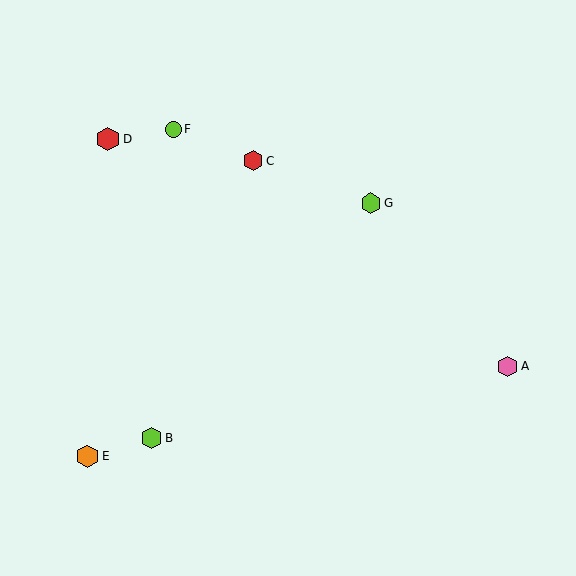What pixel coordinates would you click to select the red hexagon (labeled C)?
Click at (253, 161) to select the red hexagon C.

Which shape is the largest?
The red hexagon (labeled D) is the largest.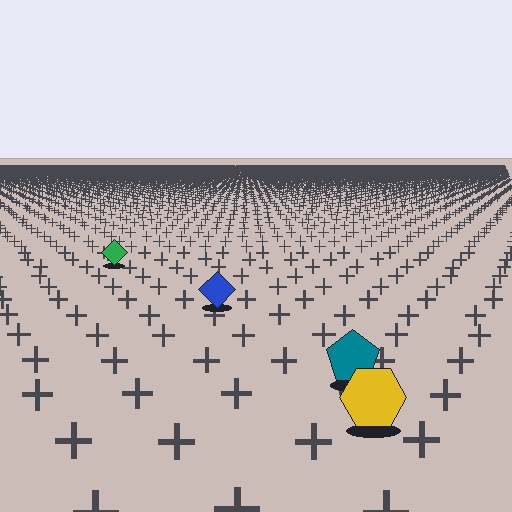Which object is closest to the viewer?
The yellow hexagon is closest. The texture marks near it are larger and more spread out.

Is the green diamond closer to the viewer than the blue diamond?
No. The blue diamond is closer — you can tell from the texture gradient: the ground texture is coarser near it.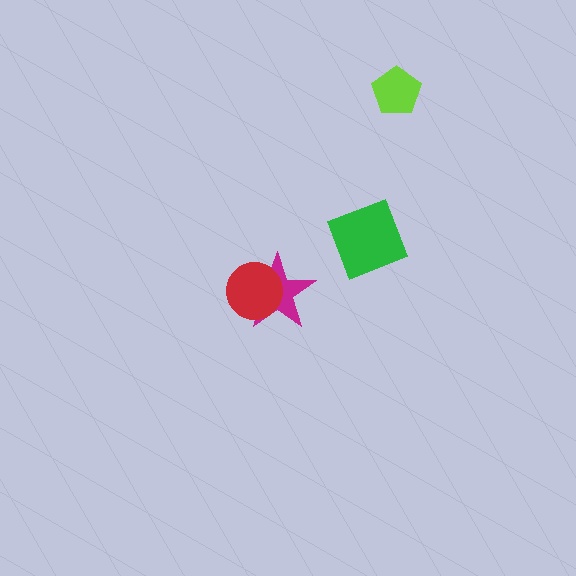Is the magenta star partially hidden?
Yes, it is partially covered by another shape.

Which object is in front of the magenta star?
The red circle is in front of the magenta star.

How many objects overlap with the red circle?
1 object overlaps with the red circle.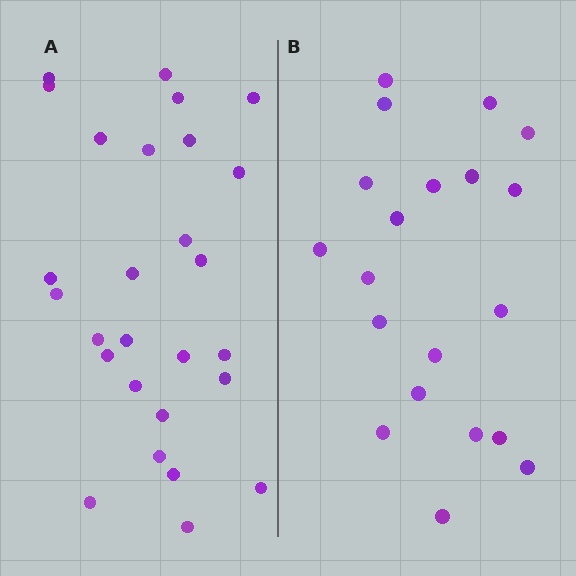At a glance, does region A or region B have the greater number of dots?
Region A (the left region) has more dots.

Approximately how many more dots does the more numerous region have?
Region A has roughly 8 or so more dots than region B.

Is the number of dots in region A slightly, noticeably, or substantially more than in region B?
Region A has noticeably more, but not dramatically so. The ratio is roughly 1.4 to 1.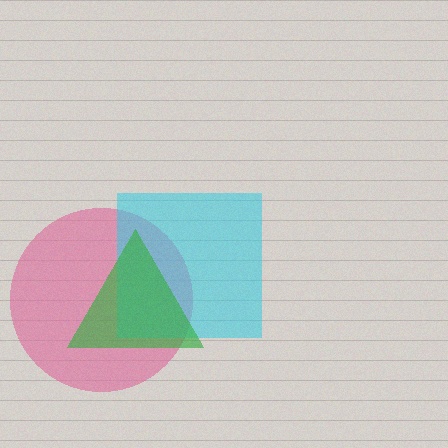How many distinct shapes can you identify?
There are 3 distinct shapes: a pink circle, a cyan square, a green triangle.